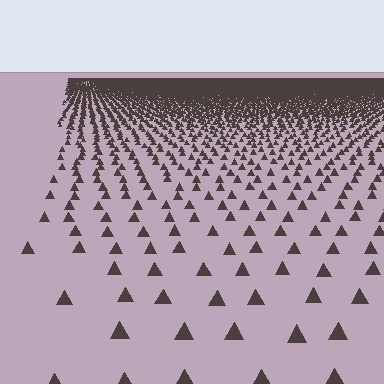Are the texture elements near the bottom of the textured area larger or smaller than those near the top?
Larger. Near the bottom, elements are closer to the viewer and appear at a bigger on-screen size.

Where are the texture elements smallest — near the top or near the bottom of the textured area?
Near the top.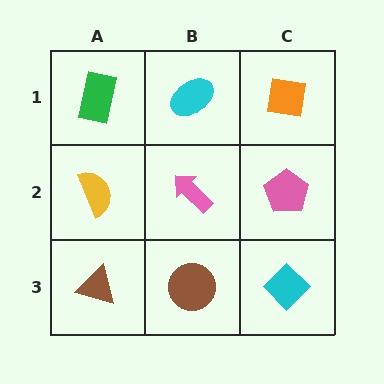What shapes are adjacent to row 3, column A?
A yellow semicircle (row 2, column A), a brown circle (row 3, column B).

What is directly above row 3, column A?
A yellow semicircle.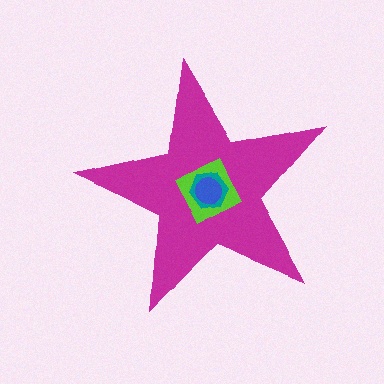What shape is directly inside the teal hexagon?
The blue circle.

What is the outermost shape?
The magenta star.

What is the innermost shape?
The blue circle.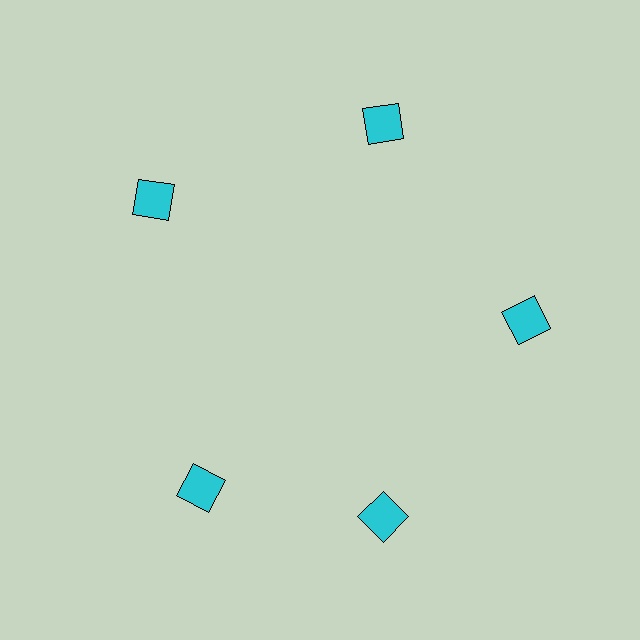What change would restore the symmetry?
The symmetry would be restored by rotating it back into even spacing with its neighbors so that all 5 squares sit at equal angles and equal distance from the center.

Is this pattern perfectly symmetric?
No. The 5 cyan squares are arranged in a ring, but one element near the 8 o'clock position is rotated out of alignment along the ring, breaking the 5-fold rotational symmetry.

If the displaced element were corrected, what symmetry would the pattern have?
It would have 5-fold rotational symmetry — the pattern would map onto itself every 72 degrees.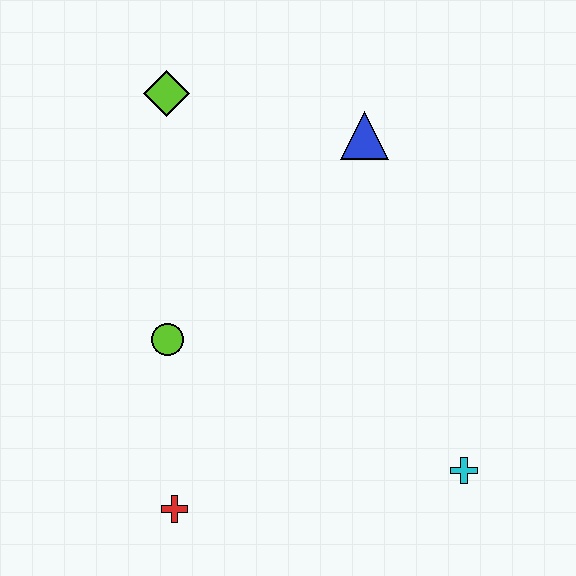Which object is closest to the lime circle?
The red cross is closest to the lime circle.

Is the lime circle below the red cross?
No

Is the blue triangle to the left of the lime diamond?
No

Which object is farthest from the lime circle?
The cyan cross is farthest from the lime circle.